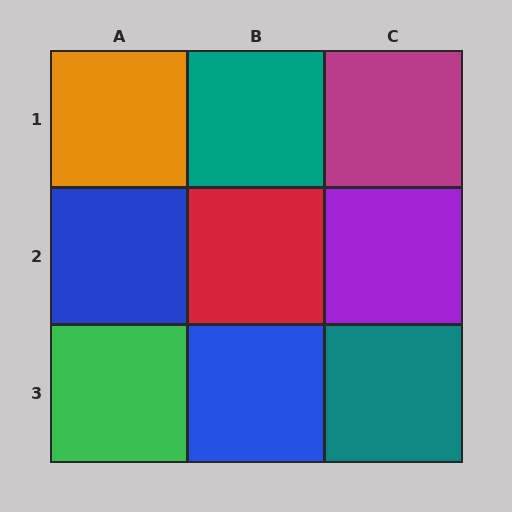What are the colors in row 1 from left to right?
Orange, teal, magenta.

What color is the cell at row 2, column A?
Blue.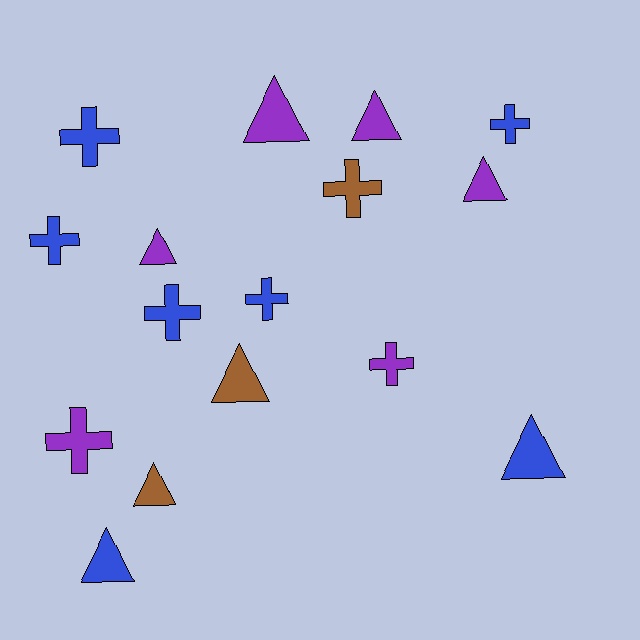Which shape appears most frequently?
Cross, with 8 objects.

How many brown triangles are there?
There are 2 brown triangles.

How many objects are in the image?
There are 16 objects.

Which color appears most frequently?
Blue, with 7 objects.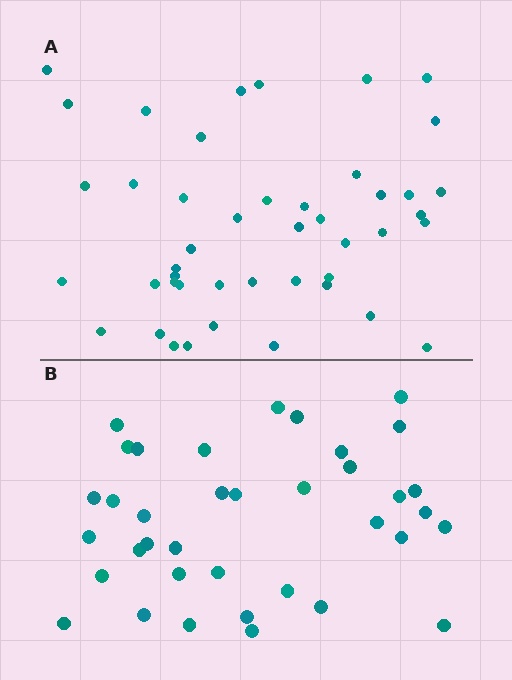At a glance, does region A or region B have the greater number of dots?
Region A (the top region) has more dots.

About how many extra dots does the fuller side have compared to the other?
Region A has roughly 8 or so more dots than region B.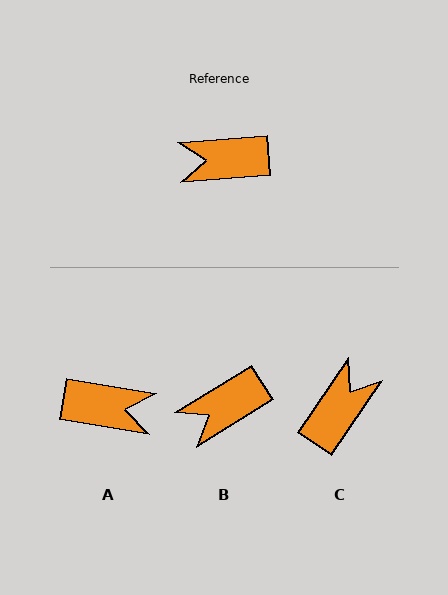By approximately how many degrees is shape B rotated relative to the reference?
Approximately 27 degrees counter-clockwise.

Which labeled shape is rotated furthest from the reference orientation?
A, about 166 degrees away.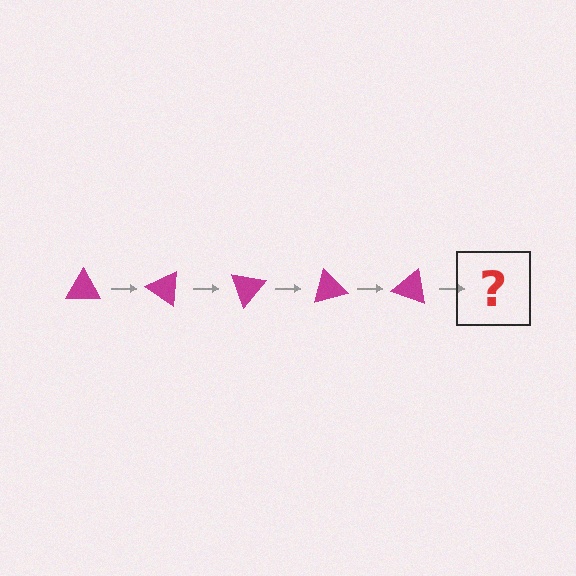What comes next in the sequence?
The next element should be a magenta triangle rotated 175 degrees.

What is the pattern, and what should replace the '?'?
The pattern is that the triangle rotates 35 degrees each step. The '?' should be a magenta triangle rotated 175 degrees.